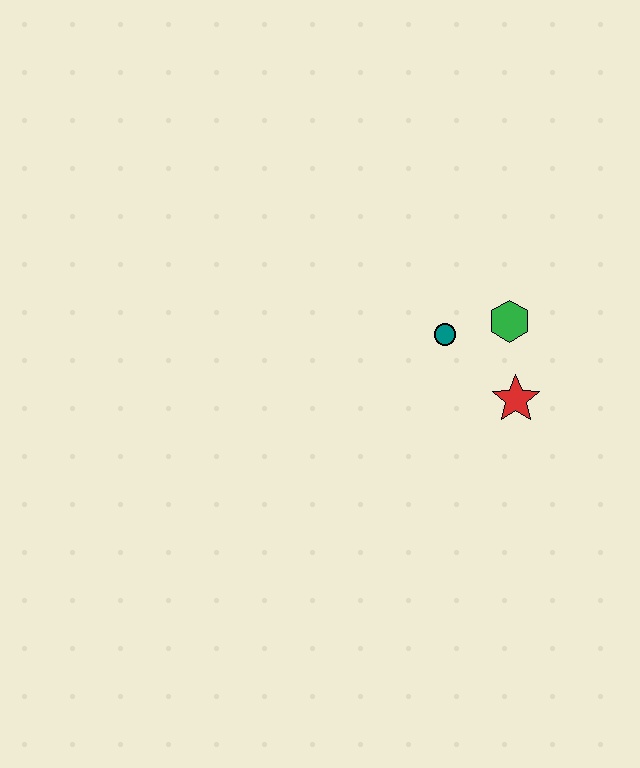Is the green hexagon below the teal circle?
No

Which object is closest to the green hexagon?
The teal circle is closest to the green hexagon.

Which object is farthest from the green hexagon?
The red star is farthest from the green hexagon.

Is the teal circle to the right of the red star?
No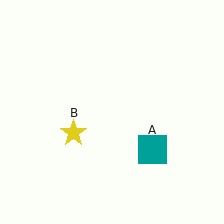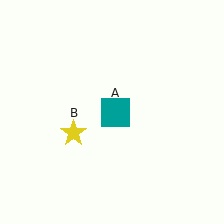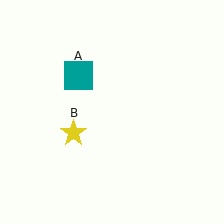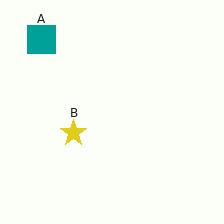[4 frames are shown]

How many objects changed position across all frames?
1 object changed position: teal square (object A).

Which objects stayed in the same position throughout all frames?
Yellow star (object B) remained stationary.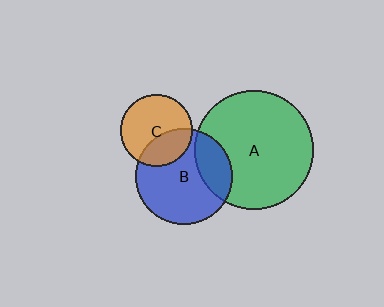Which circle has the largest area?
Circle A (green).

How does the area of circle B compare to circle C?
Approximately 1.8 times.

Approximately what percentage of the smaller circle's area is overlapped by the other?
Approximately 25%.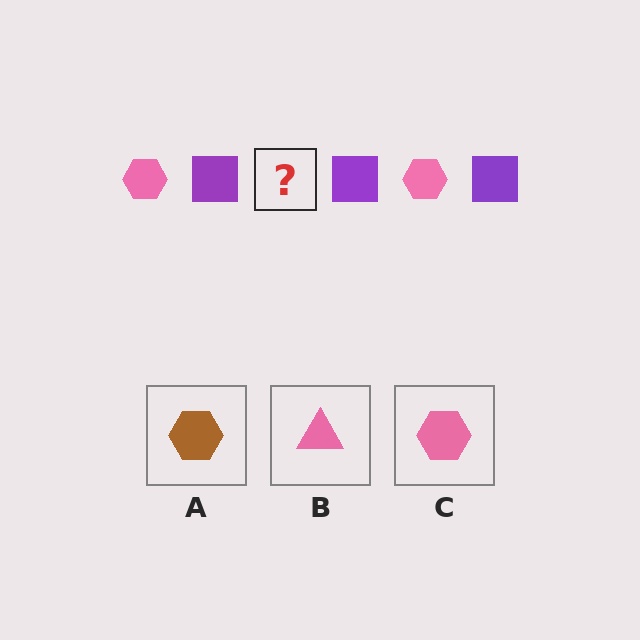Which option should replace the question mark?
Option C.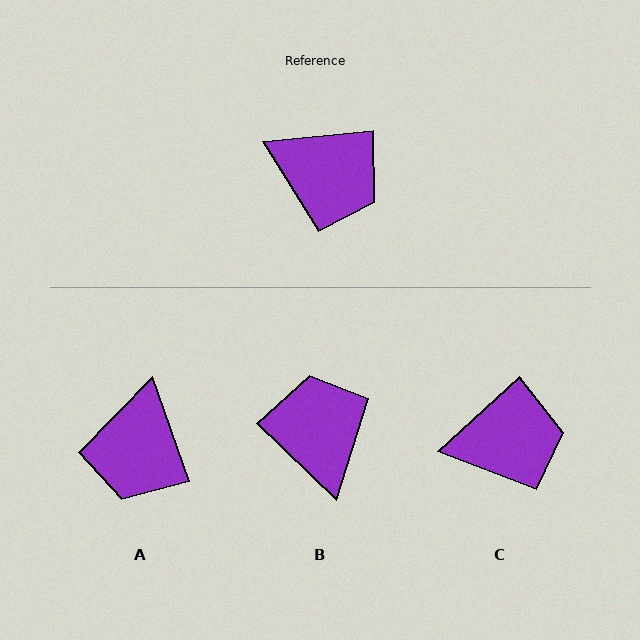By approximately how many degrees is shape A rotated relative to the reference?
Approximately 76 degrees clockwise.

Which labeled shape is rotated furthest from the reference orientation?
B, about 131 degrees away.